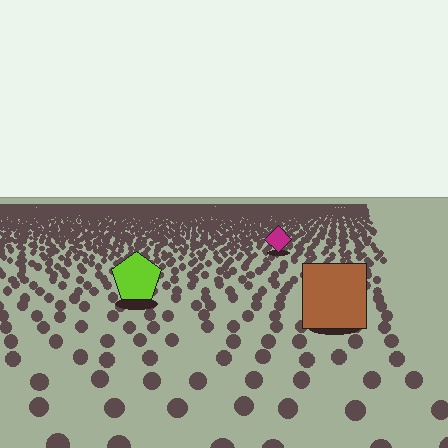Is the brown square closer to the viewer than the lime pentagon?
Yes. The brown square is closer — you can tell from the texture gradient: the ground texture is coarser near it.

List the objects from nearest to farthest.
From nearest to farthest: the brown square, the lime pentagon, the magenta diamond.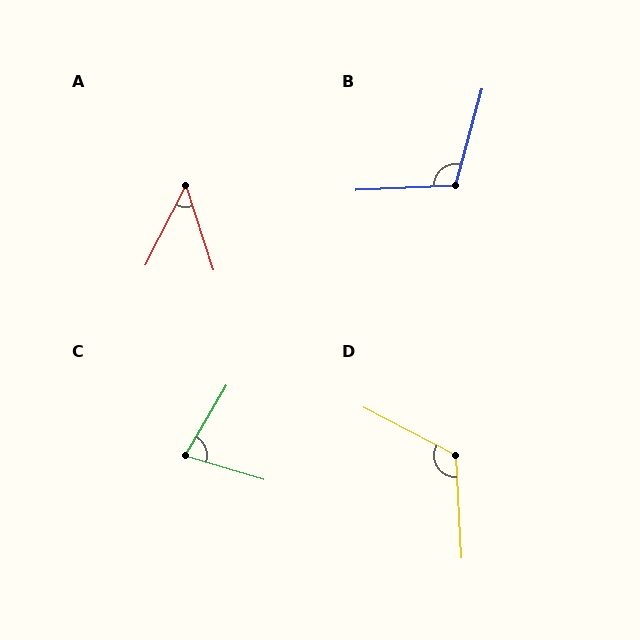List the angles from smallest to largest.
A (45°), C (76°), B (108°), D (121°).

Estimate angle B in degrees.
Approximately 108 degrees.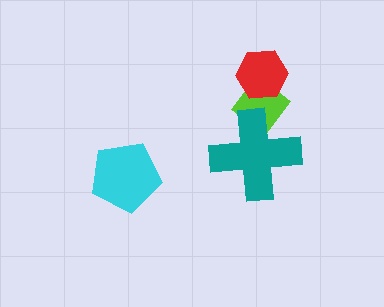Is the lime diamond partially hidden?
Yes, it is partially covered by another shape.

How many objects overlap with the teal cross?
1 object overlaps with the teal cross.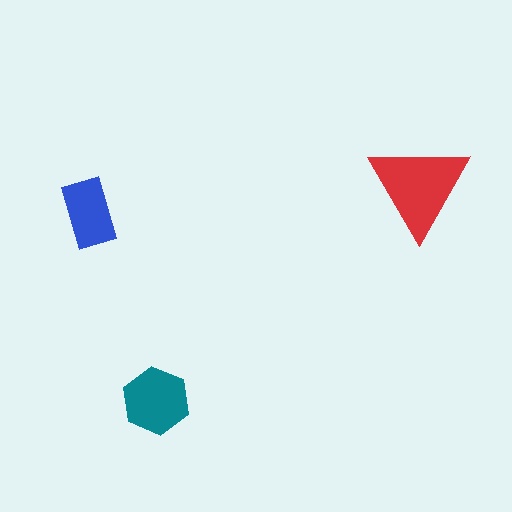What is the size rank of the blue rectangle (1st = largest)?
3rd.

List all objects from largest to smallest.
The red triangle, the teal hexagon, the blue rectangle.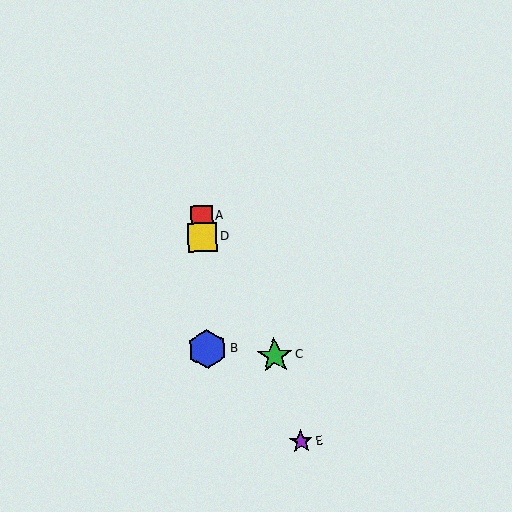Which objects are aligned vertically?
Objects A, B, D are aligned vertically.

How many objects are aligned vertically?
3 objects (A, B, D) are aligned vertically.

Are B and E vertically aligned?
No, B is at x≈207 and E is at x≈301.